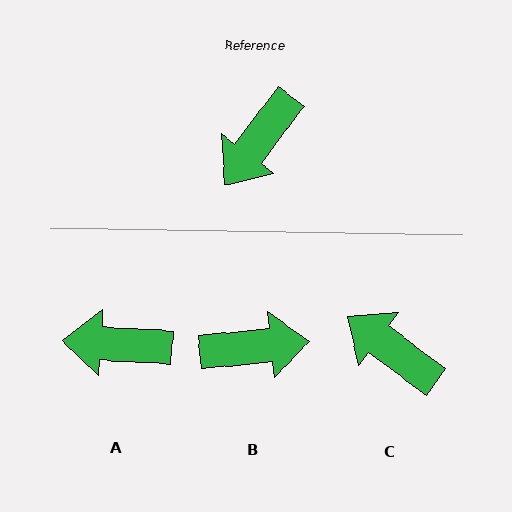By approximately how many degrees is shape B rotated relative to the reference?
Approximately 133 degrees counter-clockwise.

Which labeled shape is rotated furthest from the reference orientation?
B, about 133 degrees away.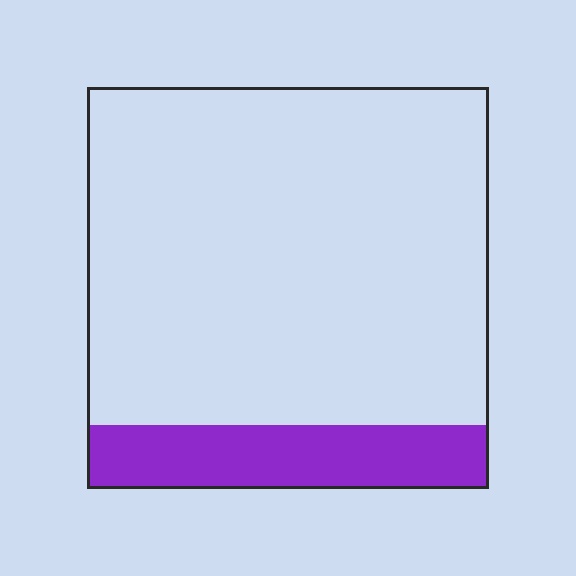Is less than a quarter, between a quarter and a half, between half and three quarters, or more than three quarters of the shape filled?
Less than a quarter.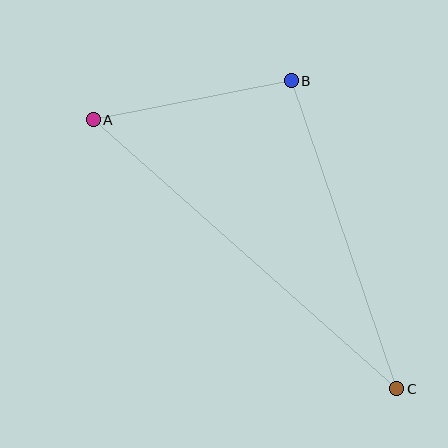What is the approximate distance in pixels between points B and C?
The distance between B and C is approximately 325 pixels.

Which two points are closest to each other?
Points A and B are closest to each other.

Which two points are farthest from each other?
Points A and C are farthest from each other.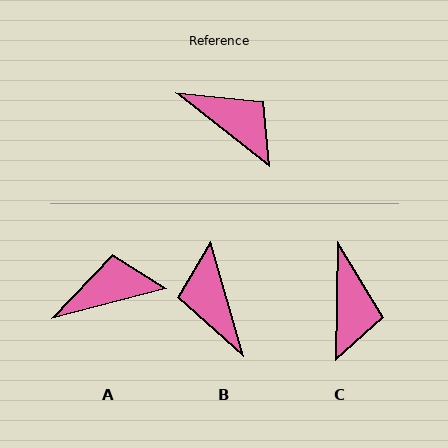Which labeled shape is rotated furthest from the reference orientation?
B, about 144 degrees away.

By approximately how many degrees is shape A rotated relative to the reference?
Approximately 53 degrees counter-clockwise.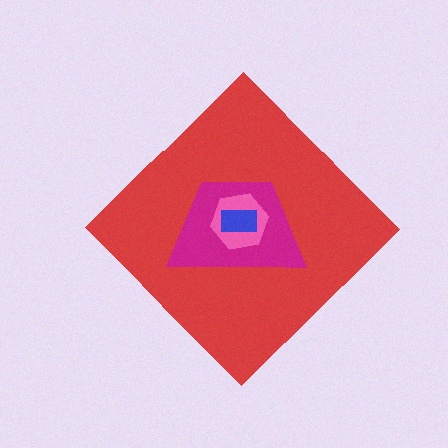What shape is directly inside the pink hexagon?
The blue rectangle.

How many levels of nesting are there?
4.